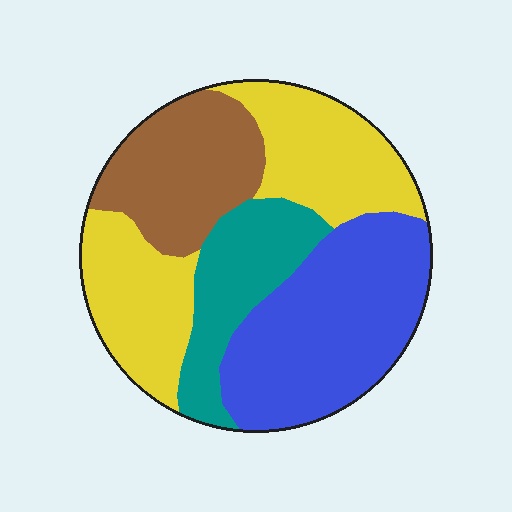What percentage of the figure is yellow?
Yellow takes up between a quarter and a half of the figure.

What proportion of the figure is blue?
Blue takes up about one third (1/3) of the figure.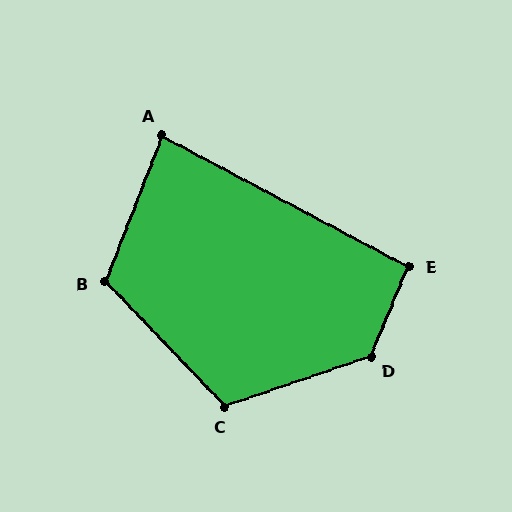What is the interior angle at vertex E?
Approximately 95 degrees (obtuse).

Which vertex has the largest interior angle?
D, at approximately 131 degrees.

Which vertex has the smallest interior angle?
A, at approximately 83 degrees.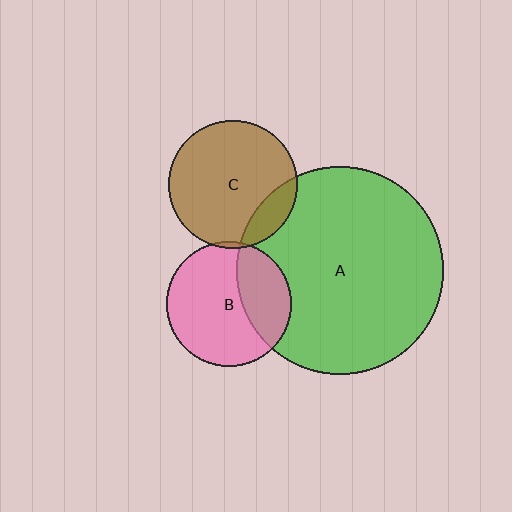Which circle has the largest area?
Circle A (green).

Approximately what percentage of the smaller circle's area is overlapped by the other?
Approximately 5%.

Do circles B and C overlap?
Yes.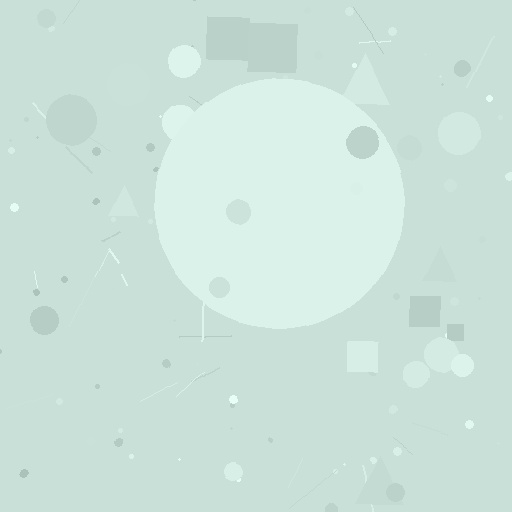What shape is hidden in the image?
A circle is hidden in the image.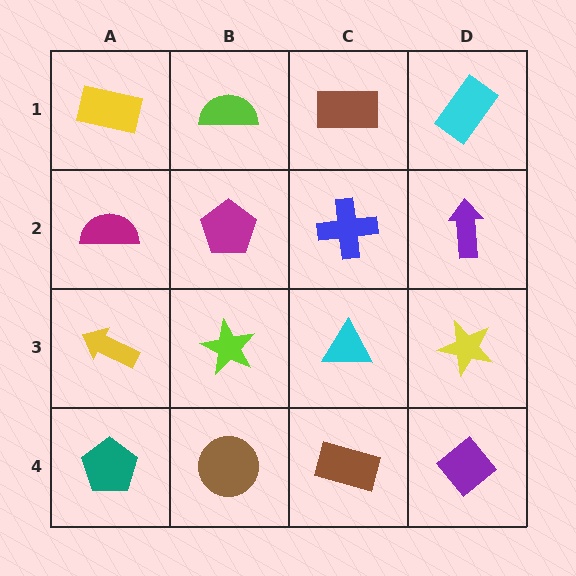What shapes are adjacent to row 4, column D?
A yellow star (row 3, column D), a brown rectangle (row 4, column C).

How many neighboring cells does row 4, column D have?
2.